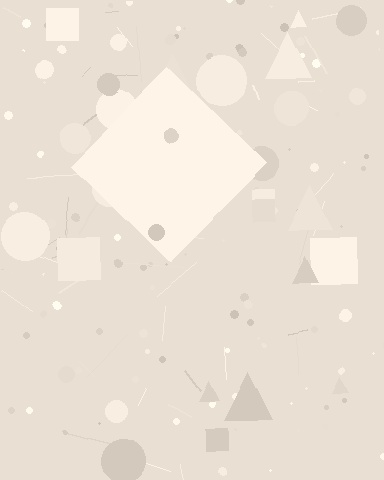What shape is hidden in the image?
A diamond is hidden in the image.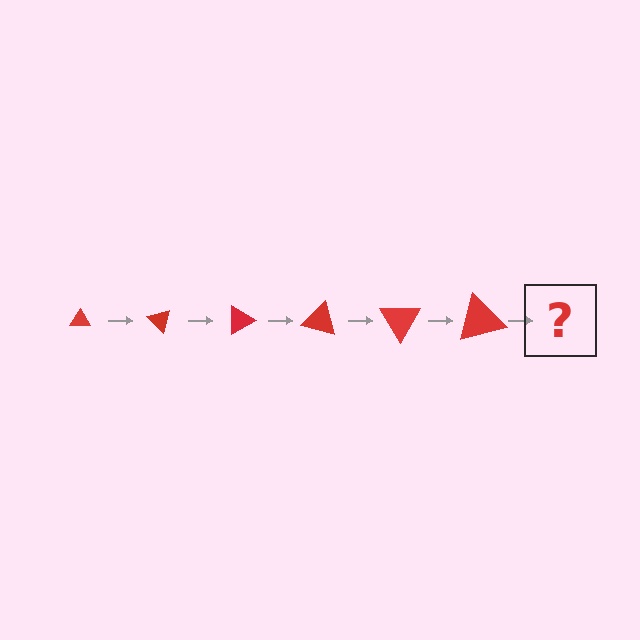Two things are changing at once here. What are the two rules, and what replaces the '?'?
The two rules are that the triangle grows larger each step and it rotates 45 degrees each step. The '?' should be a triangle, larger than the previous one and rotated 270 degrees from the start.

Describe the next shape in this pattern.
It should be a triangle, larger than the previous one and rotated 270 degrees from the start.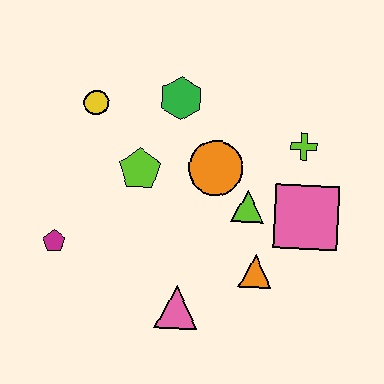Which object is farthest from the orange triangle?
The yellow circle is farthest from the orange triangle.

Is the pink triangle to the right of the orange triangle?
No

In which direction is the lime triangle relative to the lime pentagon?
The lime triangle is to the right of the lime pentagon.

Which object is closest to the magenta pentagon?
The lime pentagon is closest to the magenta pentagon.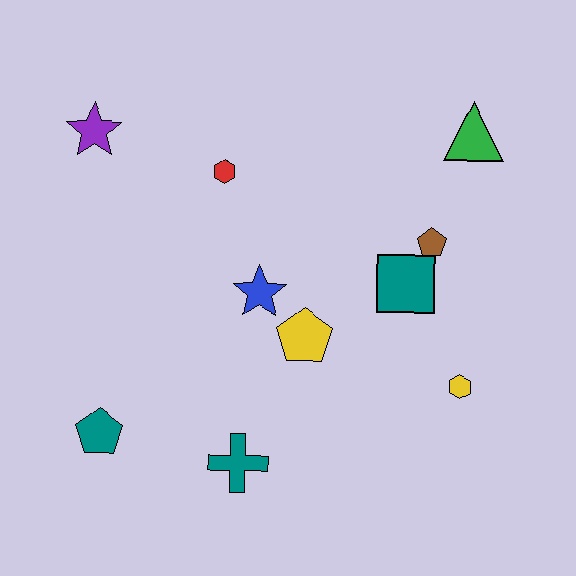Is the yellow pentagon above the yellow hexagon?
Yes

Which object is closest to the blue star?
The yellow pentagon is closest to the blue star.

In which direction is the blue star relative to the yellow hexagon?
The blue star is to the left of the yellow hexagon.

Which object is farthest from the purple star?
The yellow hexagon is farthest from the purple star.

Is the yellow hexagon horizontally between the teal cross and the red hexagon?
No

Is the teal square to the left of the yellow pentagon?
No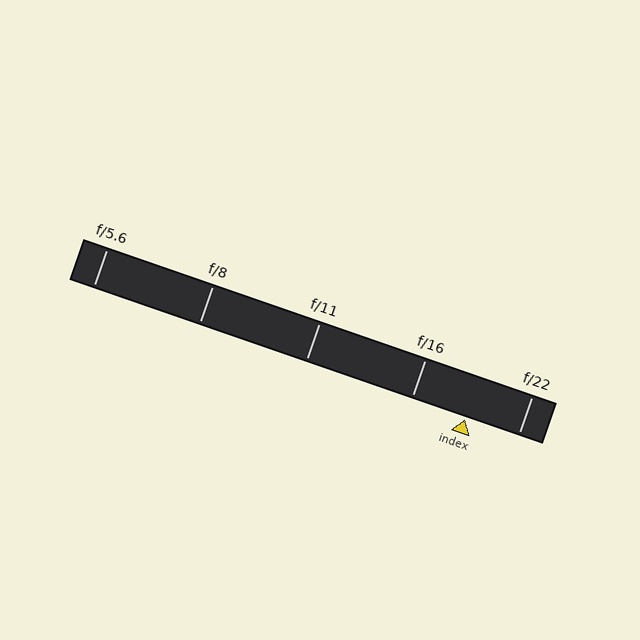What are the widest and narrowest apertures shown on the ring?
The widest aperture shown is f/5.6 and the narrowest is f/22.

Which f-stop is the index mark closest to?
The index mark is closest to f/22.